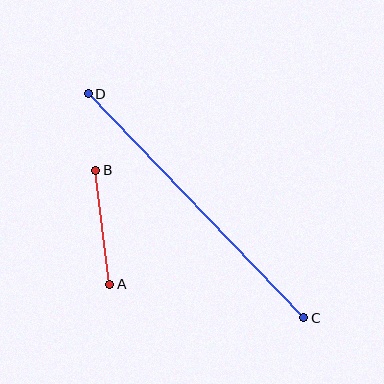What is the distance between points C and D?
The distance is approximately 311 pixels.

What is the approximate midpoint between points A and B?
The midpoint is at approximately (103, 227) pixels.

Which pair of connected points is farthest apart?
Points C and D are farthest apart.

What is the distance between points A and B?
The distance is approximately 115 pixels.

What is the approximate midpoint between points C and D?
The midpoint is at approximately (196, 206) pixels.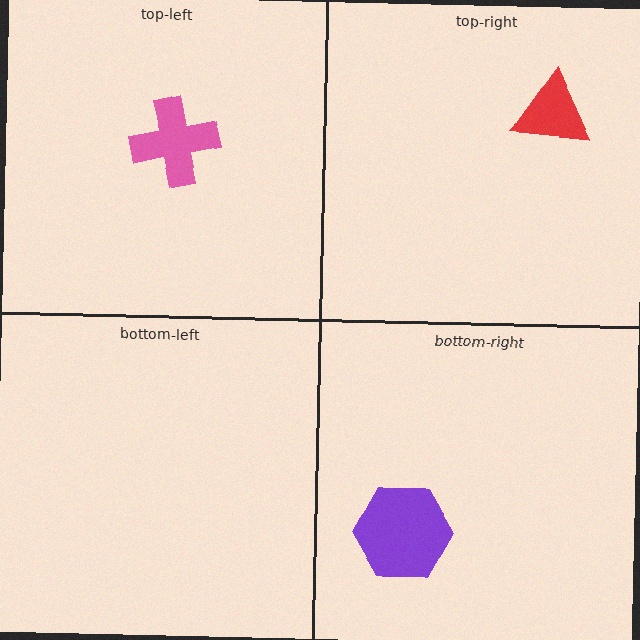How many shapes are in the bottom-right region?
1.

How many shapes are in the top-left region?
1.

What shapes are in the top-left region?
The pink cross.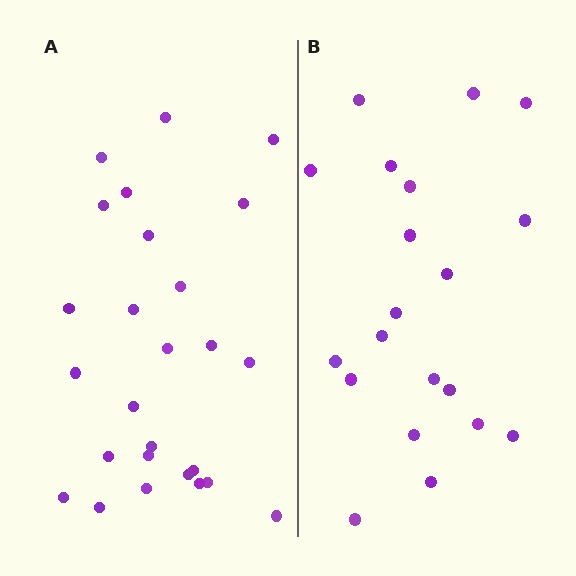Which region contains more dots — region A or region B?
Region A (the left region) has more dots.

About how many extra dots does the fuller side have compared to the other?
Region A has about 6 more dots than region B.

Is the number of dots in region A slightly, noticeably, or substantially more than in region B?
Region A has noticeably more, but not dramatically so. The ratio is roughly 1.3 to 1.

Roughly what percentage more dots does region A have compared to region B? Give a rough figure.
About 30% more.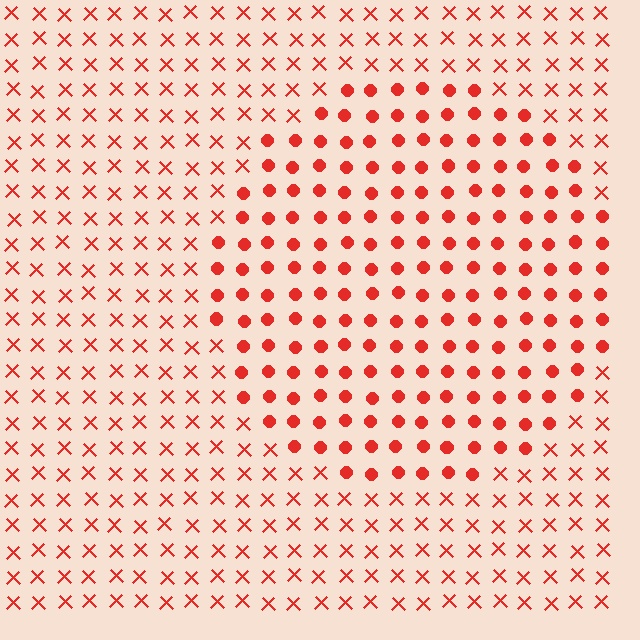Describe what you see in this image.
The image is filled with small red elements arranged in a uniform grid. A circle-shaped region contains circles, while the surrounding area contains X marks. The boundary is defined purely by the change in element shape.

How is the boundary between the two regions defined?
The boundary is defined by a change in element shape: circles inside vs. X marks outside. All elements share the same color and spacing.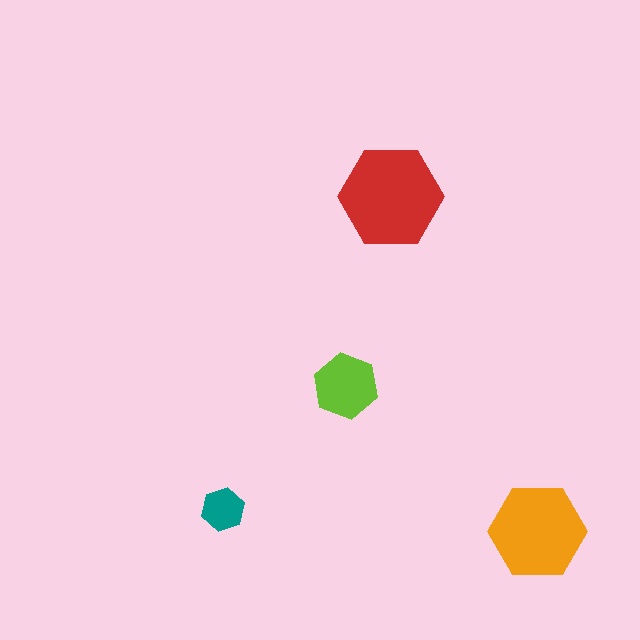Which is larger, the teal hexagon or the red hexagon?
The red one.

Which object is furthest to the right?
The orange hexagon is rightmost.